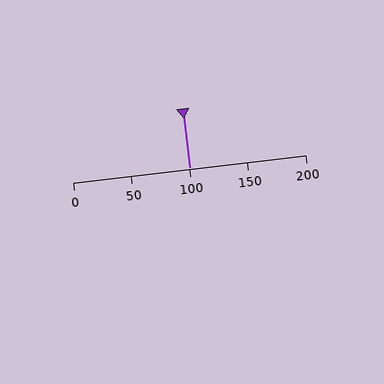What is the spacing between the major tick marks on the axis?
The major ticks are spaced 50 apart.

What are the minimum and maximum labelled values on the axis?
The axis runs from 0 to 200.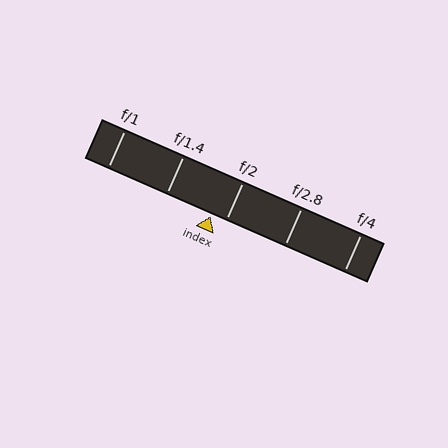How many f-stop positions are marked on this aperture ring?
There are 5 f-stop positions marked.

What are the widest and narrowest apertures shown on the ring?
The widest aperture shown is f/1 and the narrowest is f/4.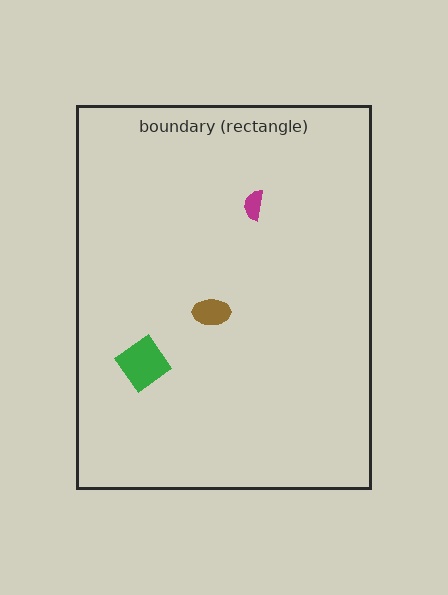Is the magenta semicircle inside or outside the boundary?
Inside.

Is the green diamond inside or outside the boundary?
Inside.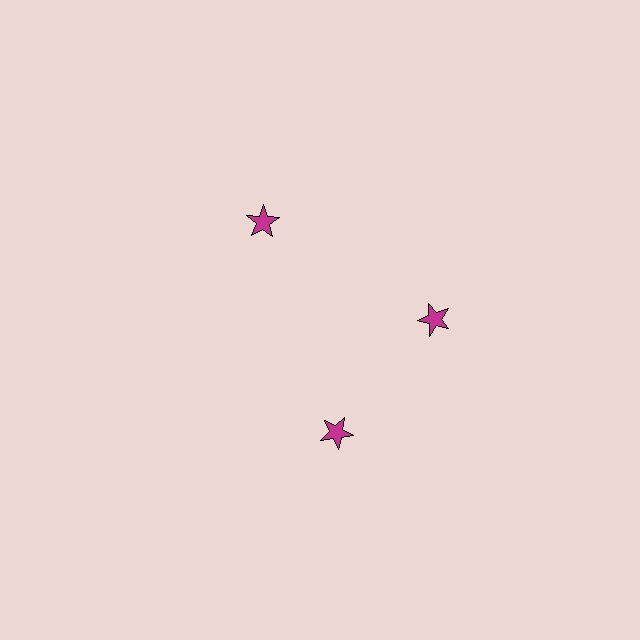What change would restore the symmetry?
The symmetry would be restored by rotating it back into even spacing with its neighbors so that all 3 stars sit at equal angles and equal distance from the center.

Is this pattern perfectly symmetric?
No. The 3 magenta stars are arranged in a ring, but one element near the 7 o'clock position is rotated out of alignment along the ring, breaking the 3-fold rotational symmetry.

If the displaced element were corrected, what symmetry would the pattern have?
It would have 3-fold rotational symmetry — the pattern would map onto itself every 120 degrees.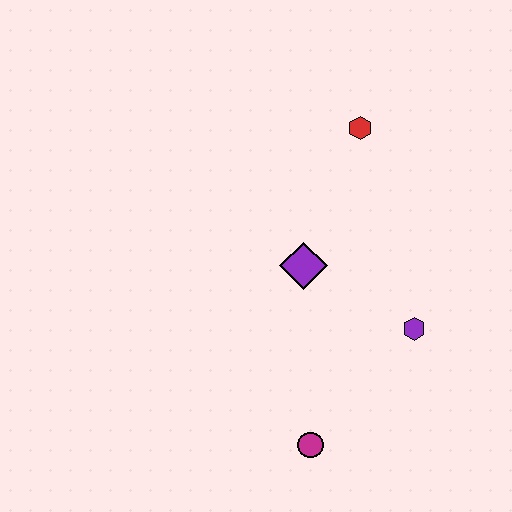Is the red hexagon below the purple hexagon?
No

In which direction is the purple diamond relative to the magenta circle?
The purple diamond is above the magenta circle.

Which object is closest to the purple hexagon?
The purple diamond is closest to the purple hexagon.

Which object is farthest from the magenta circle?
The red hexagon is farthest from the magenta circle.